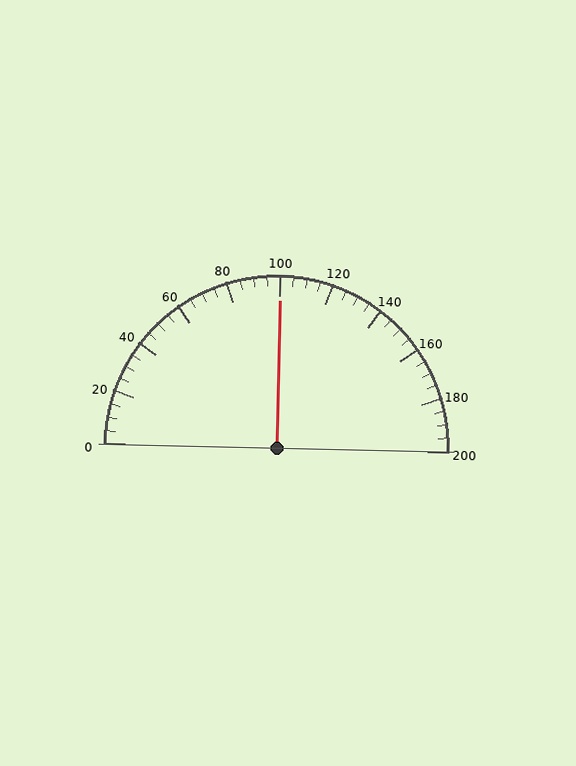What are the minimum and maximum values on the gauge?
The gauge ranges from 0 to 200.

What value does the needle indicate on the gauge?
The needle indicates approximately 100.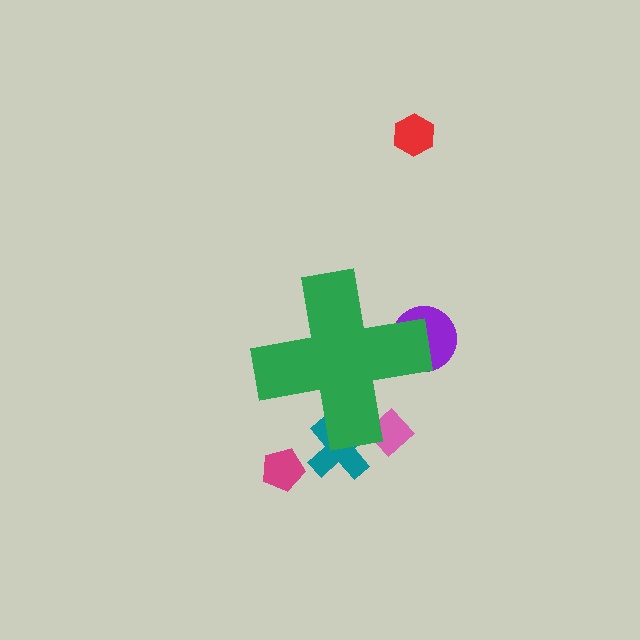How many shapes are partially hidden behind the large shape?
3 shapes are partially hidden.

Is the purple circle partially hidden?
Yes, the purple circle is partially hidden behind the green cross.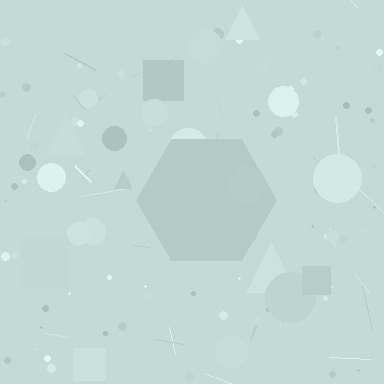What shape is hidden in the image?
A hexagon is hidden in the image.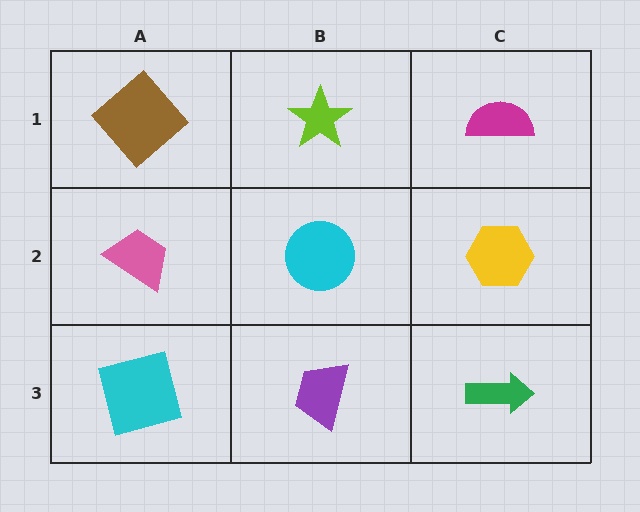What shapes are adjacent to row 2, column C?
A magenta semicircle (row 1, column C), a green arrow (row 3, column C), a cyan circle (row 2, column B).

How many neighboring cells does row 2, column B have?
4.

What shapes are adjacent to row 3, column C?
A yellow hexagon (row 2, column C), a purple trapezoid (row 3, column B).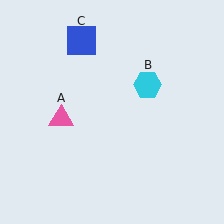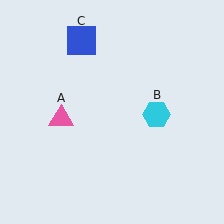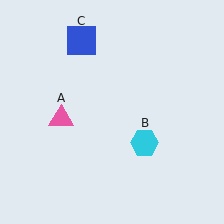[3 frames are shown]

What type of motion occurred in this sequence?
The cyan hexagon (object B) rotated clockwise around the center of the scene.